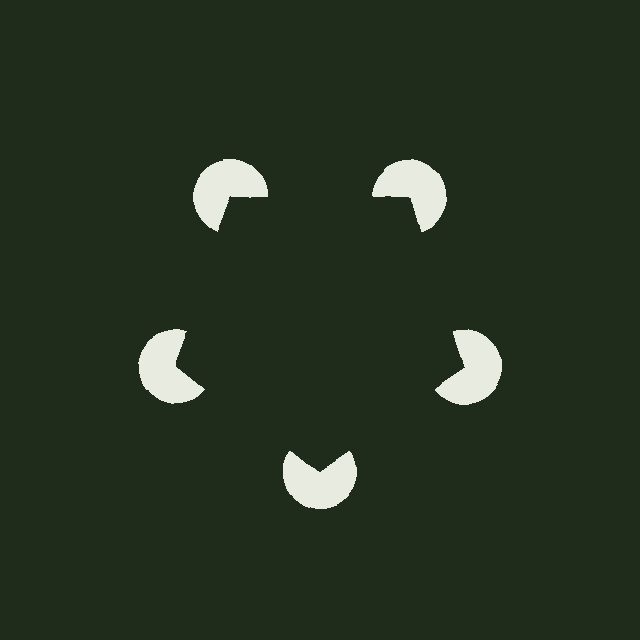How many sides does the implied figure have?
5 sides.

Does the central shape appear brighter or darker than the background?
It typically appears slightly darker than the background, even though no actual brightness change is drawn.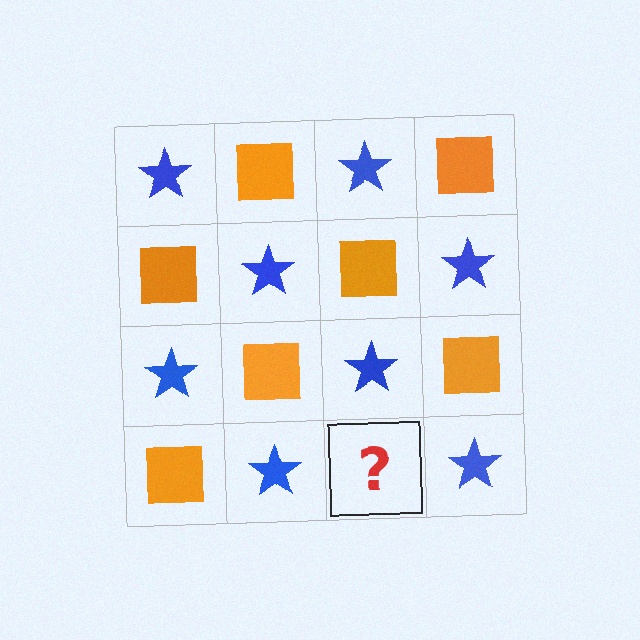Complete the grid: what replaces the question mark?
The question mark should be replaced with an orange square.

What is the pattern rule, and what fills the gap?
The rule is that it alternates blue star and orange square in a checkerboard pattern. The gap should be filled with an orange square.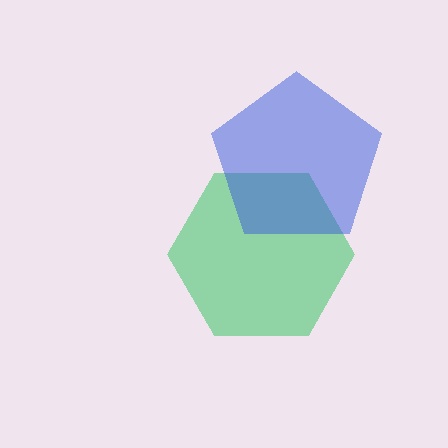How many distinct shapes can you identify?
There are 2 distinct shapes: a green hexagon, a blue pentagon.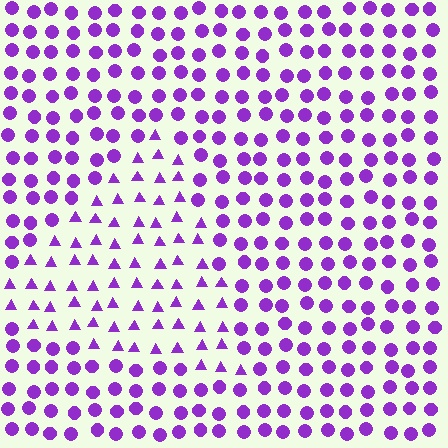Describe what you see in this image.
The image is filled with small purple elements arranged in a uniform grid. A triangle-shaped region contains triangles, while the surrounding area contains circles. The boundary is defined purely by the change in element shape.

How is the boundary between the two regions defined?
The boundary is defined by a change in element shape: triangles inside vs. circles outside. All elements share the same color and spacing.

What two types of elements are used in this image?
The image uses triangles inside the triangle region and circles outside it.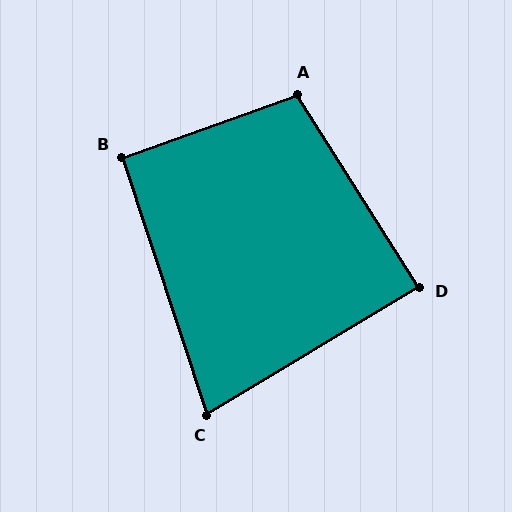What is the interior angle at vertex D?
Approximately 89 degrees (approximately right).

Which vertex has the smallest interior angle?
C, at approximately 77 degrees.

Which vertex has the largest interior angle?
A, at approximately 103 degrees.